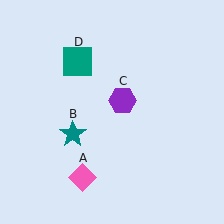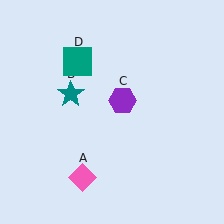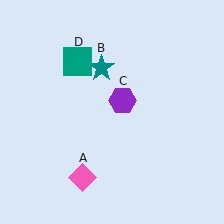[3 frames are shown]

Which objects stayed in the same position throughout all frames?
Pink diamond (object A) and purple hexagon (object C) and teal square (object D) remained stationary.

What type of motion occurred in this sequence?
The teal star (object B) rotated clockwise around the center of the scene.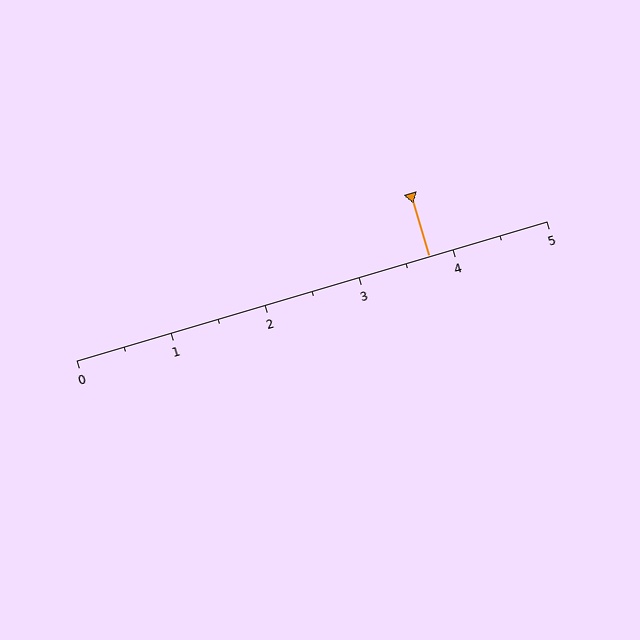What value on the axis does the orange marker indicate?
The marker indicates approximately 3.8.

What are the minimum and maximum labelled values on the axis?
The axis runs from 0 to 5.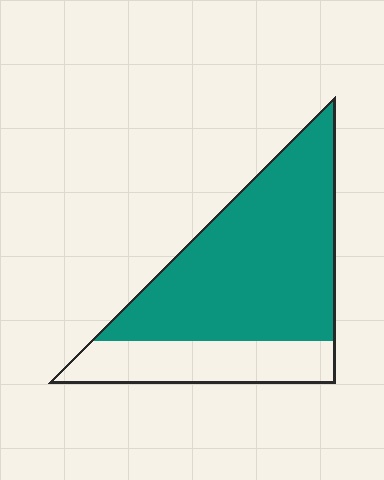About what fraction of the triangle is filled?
About three quarters (3/4).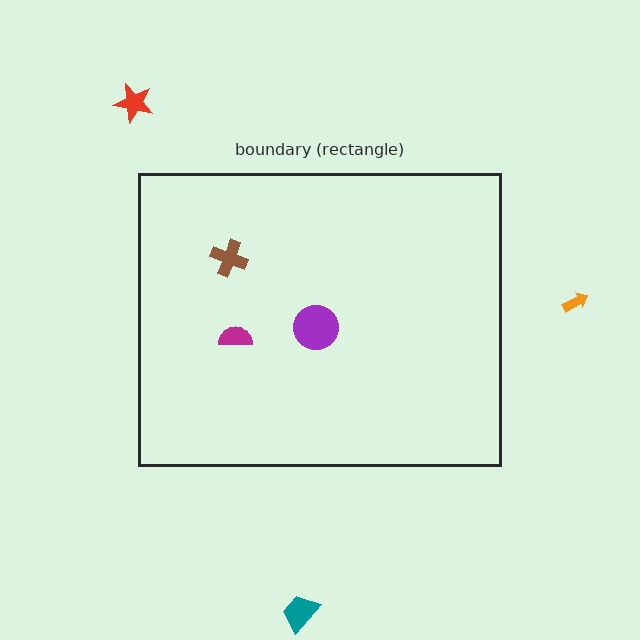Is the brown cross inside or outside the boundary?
Inside.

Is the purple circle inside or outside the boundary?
Inside.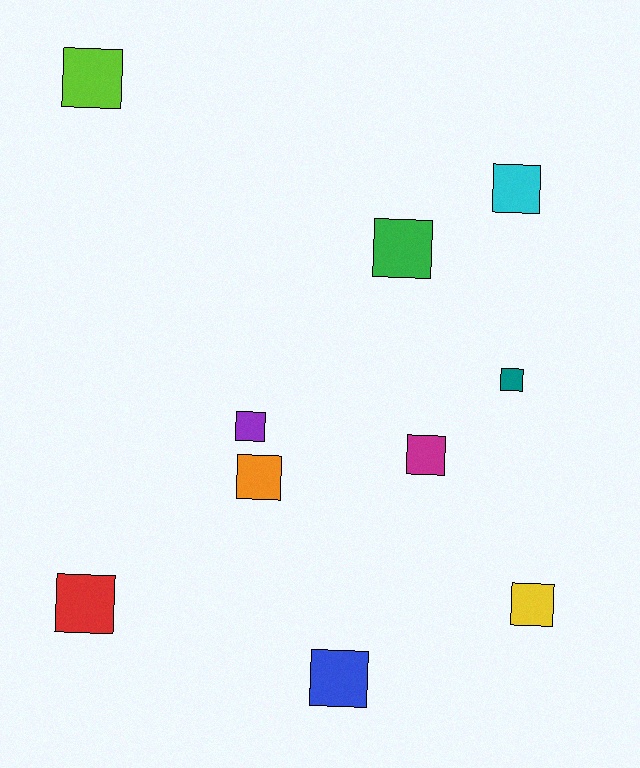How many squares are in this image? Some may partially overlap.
There are 10 squares.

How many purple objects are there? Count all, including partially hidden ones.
There is 1 purple object.